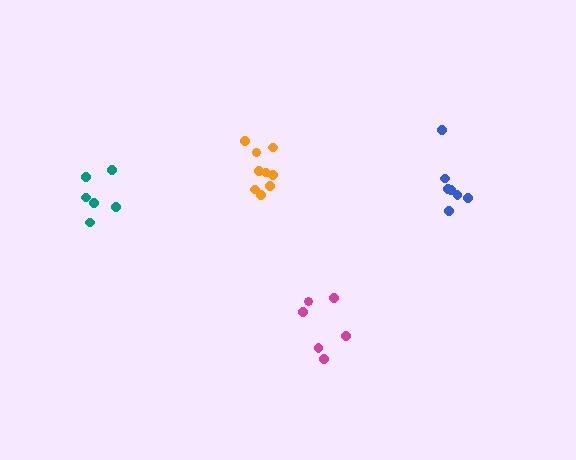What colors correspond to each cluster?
The clusters are colored: magenta, orange, blue, teal.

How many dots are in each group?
Group 1: 6 dots, Group 2: 9 dots, Group 3: 7 dots, Group 4: 6 dots (28 total).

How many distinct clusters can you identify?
There are 4 distinct clusters.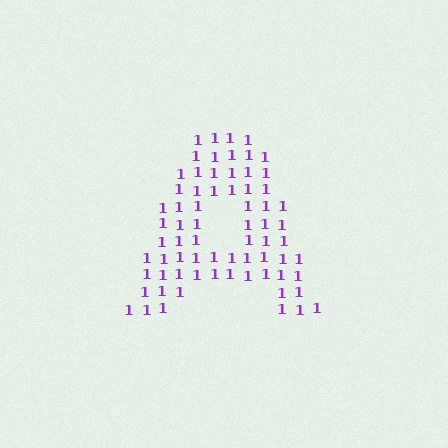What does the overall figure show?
The overall figure shows the letter A.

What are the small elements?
The small elements are digit 1's.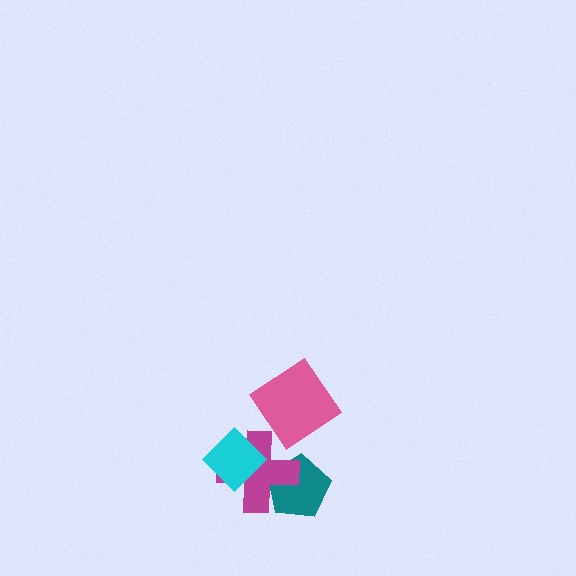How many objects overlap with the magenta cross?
3 objects overlap with the magenta cross.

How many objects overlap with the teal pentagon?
1 object overlaps with the teal pentagon.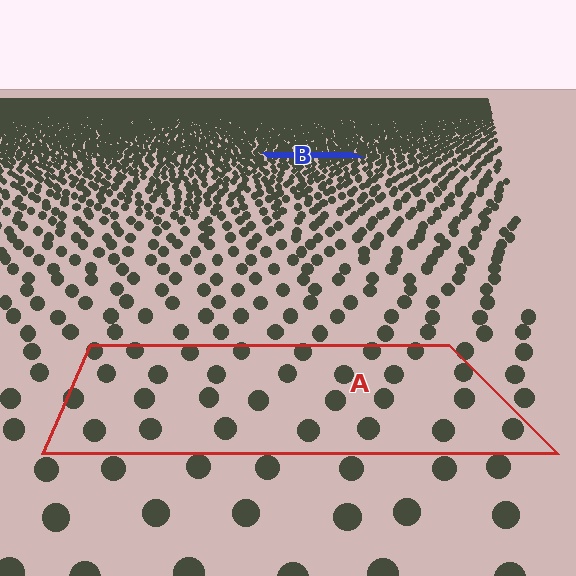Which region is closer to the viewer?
Region A is closer. The texture elements there are larger and more spread out.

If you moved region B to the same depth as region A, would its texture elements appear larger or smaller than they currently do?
They would appear larger. At a closer depth, the same texture elements are projected at a bigger on-screen size.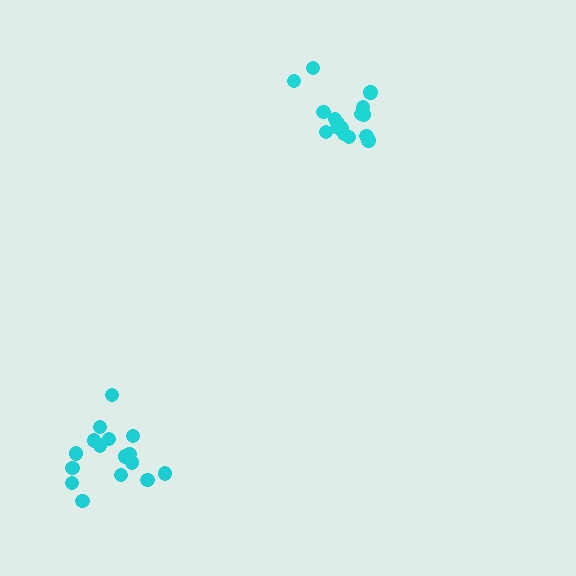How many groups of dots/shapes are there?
There are 2 groups.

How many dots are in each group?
Group 1: 16 dots, Group 2: 17 dots (33 total).